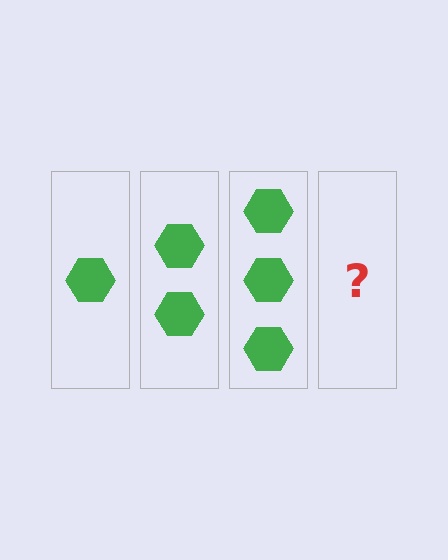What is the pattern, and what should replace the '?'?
The pattern is that each step adds one more hexagon. The '?' should be 4 hexagons.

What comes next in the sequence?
The next element should be 4 hexagons.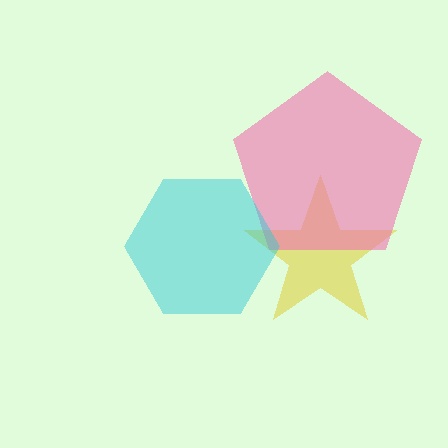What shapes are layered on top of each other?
The layered shapes are: a yellow star, a pink pentagon, a cyan hexagon.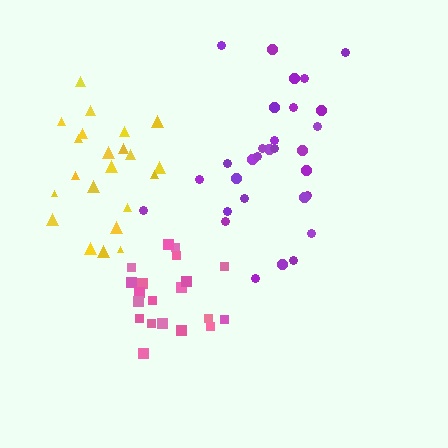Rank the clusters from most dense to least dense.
pink, yellow, purple.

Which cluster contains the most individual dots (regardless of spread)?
Purple (31).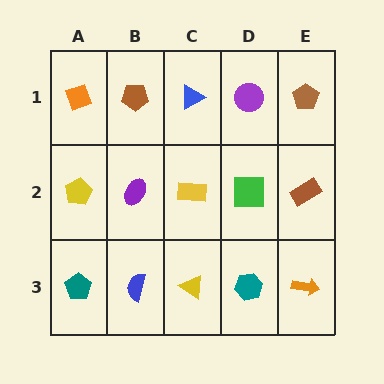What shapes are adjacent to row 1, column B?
A purple ellipse (row 2, column B), an orange diamond (row 1, column A), a blue triangle (row 1, column C).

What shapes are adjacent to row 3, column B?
A purple ellipse (row 2, column B), a teal pentagon (row 3, column A), a yellow triangle (row 3, column C).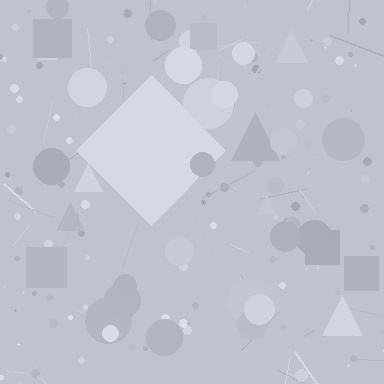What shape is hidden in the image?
A diamond is hidden in the image.